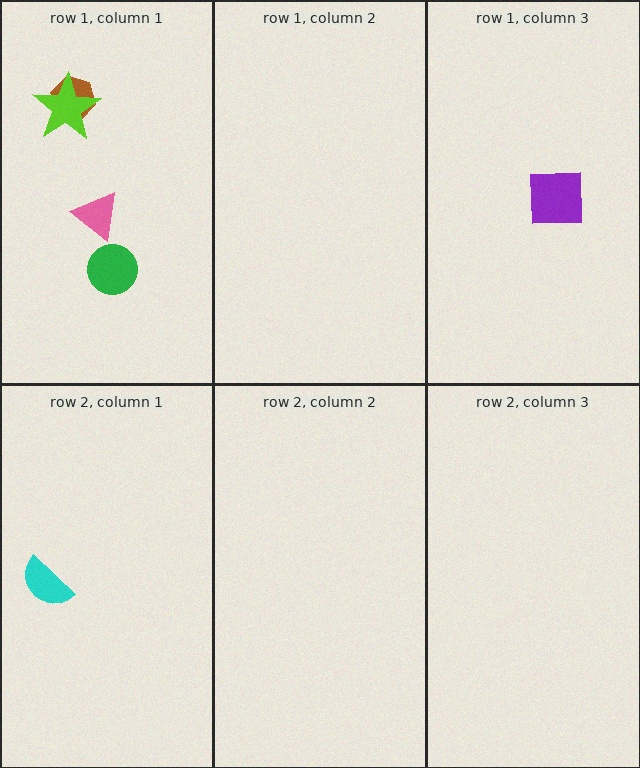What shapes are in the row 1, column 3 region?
The purple square.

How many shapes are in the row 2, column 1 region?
1.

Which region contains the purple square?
The row 1, column 3 region.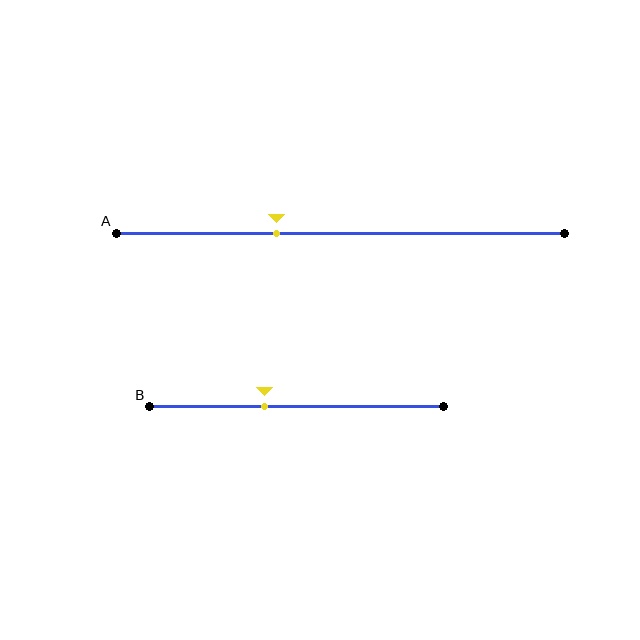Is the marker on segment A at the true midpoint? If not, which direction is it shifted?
No, the marker on segment A is shifted to the left by about 14% of the segment length.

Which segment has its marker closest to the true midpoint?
Segment B has its marker closest to the true midpoint.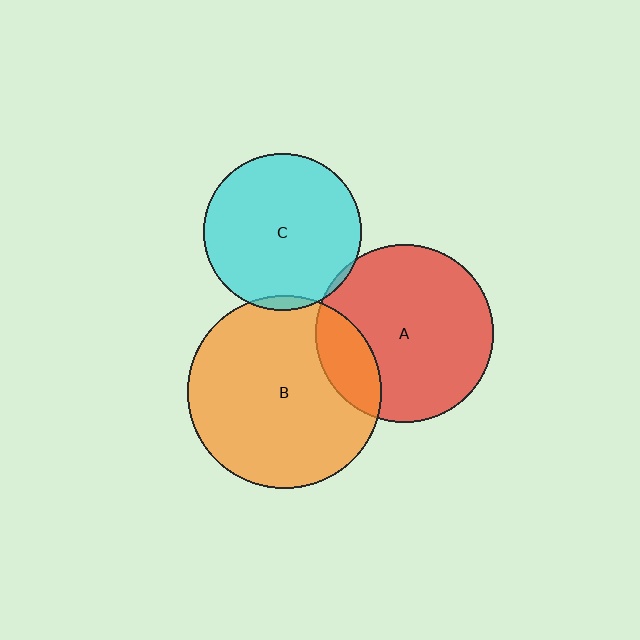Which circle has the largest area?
Circle B (orange).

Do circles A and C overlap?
Yes.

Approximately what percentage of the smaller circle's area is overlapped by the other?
Approximately 5%.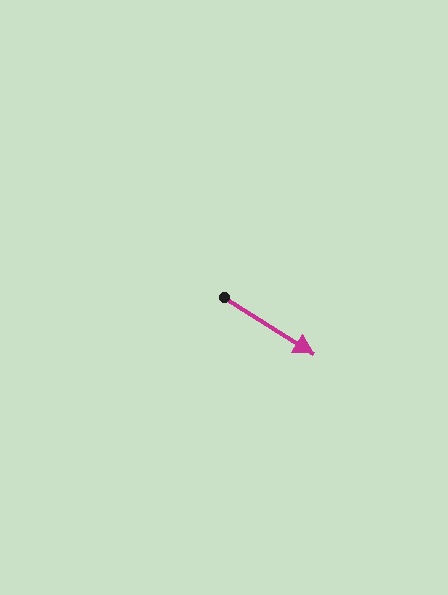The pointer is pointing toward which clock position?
Roughly 4 o'clock.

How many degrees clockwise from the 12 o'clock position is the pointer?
Approximately 122 degrees.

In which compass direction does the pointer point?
Southeast.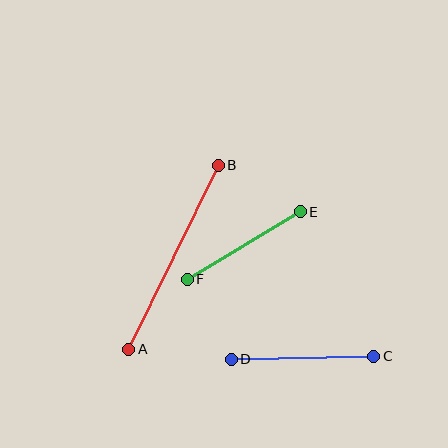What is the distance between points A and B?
The distance is approximately 205 pixels.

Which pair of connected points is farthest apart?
Points A and B are farthest apart.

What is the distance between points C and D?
The distance is approximately 142 pixels.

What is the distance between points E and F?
The distance is approximately 131 pixels.